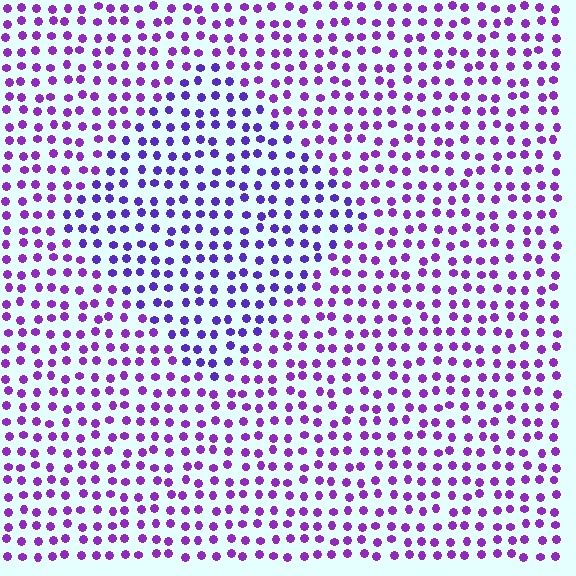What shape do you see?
I see a diamond.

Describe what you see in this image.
The image is filled with small purple elements in a uniform arrangement. A diamond-shaped region is visible where the elements are tinted to a slightly different hue, forming a subtle color boundary.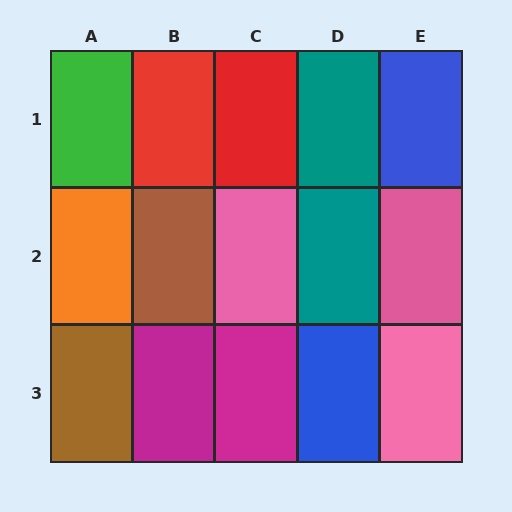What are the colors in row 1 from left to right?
Green, red, red, teal, blue.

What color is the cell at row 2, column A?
Orange.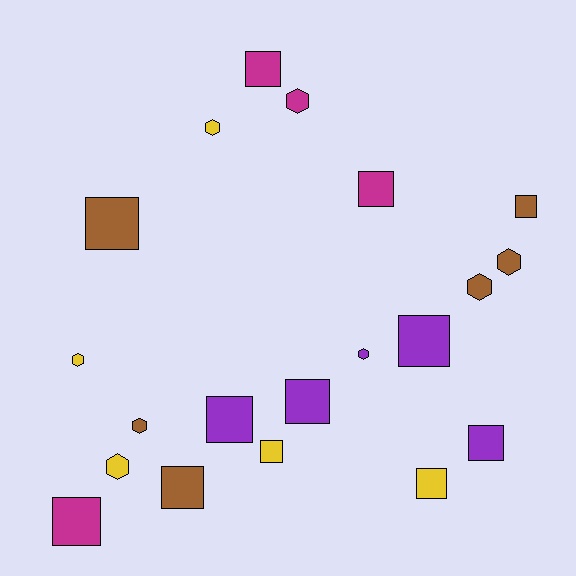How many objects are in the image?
There are 20 objects.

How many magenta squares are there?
There are 3 magenta squares.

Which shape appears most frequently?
Square, with 12 objects.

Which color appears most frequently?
Brown, with 6 objects.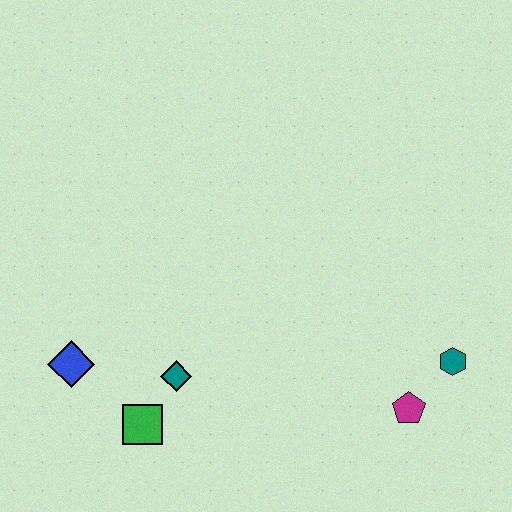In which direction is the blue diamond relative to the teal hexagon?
The blue diamond is to the left of the teal hexagon.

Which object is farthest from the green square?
The teal hexagon is farthest from the green square.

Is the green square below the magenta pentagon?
Yes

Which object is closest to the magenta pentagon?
The teal hexagon is closest to the magenta pentagon.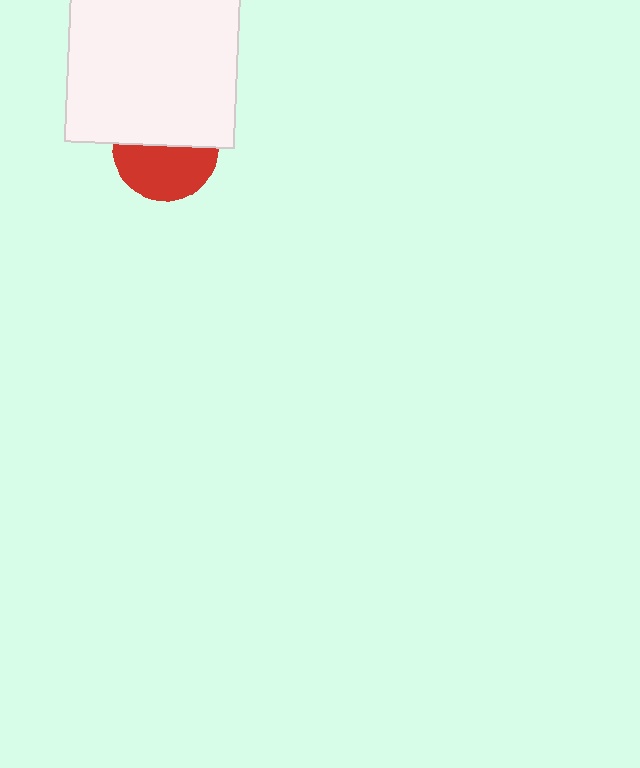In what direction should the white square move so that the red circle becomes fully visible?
The white square should move up. That is the shortest direction to clear the overlap and leave the red circle fully visible.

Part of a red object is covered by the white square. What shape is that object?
It is a circle.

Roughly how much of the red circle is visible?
About half of it is visible (roughly 51%).